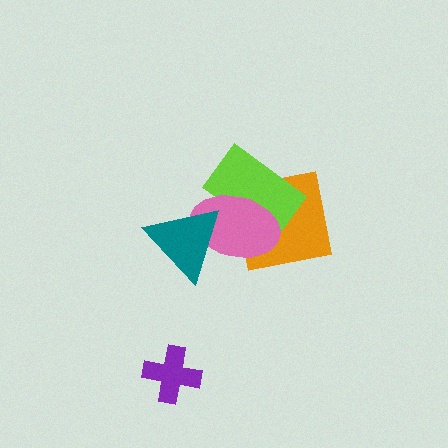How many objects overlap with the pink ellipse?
3 objects overlap with the pink ellipse.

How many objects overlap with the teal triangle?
1 object overlaps with the teal triangle.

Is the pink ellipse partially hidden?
Yes, it is partially covered by another shape.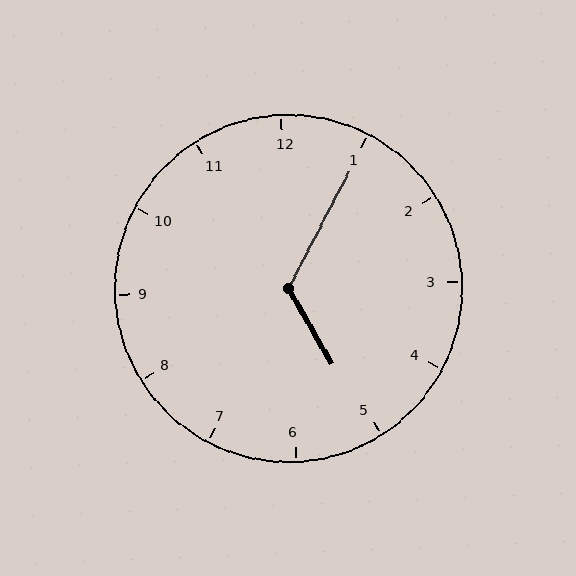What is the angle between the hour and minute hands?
Approximately 122 degrees.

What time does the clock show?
5:05.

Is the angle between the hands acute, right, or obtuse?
It is obtuse.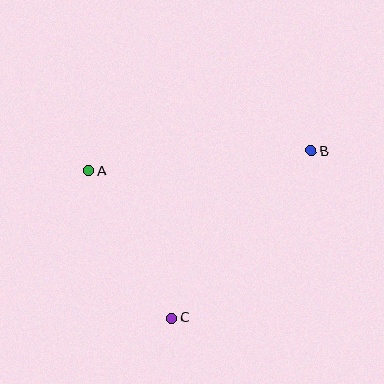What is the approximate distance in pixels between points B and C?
The distance between B and C is approximately 218 pixels.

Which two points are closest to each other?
Points A and C are closest to each other.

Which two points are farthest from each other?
Points A and B are farthest from each other.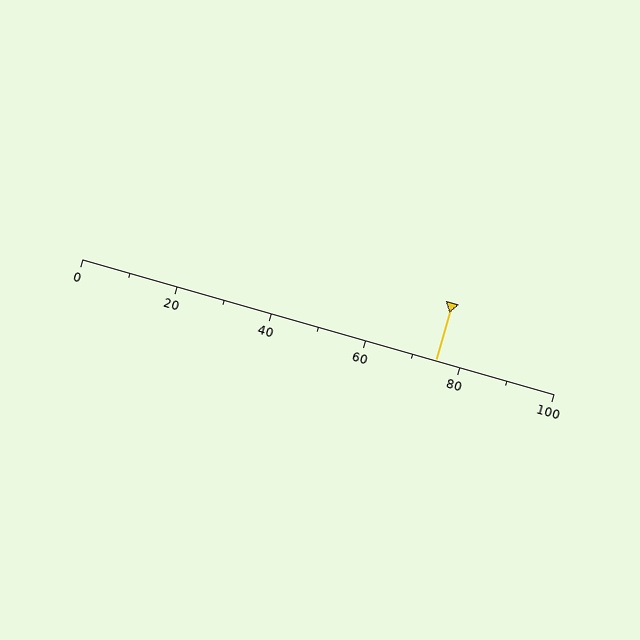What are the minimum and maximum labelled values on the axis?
The axis runs from 0 to 100.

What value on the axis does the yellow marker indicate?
The marker indicates approximately 75.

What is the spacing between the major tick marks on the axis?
The major ticks are spaced 20 apart.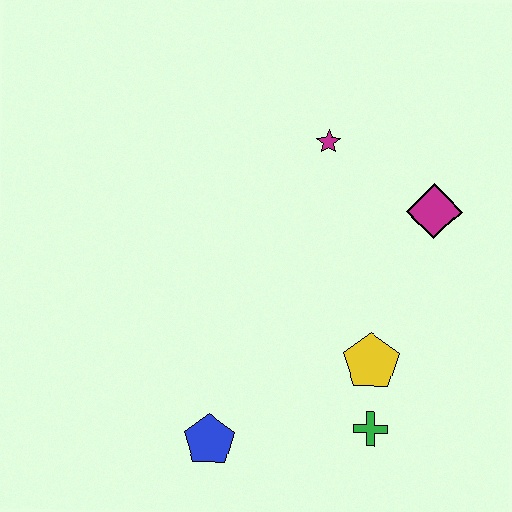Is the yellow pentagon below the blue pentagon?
No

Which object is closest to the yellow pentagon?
The green cross is closest to the yellow pentagon.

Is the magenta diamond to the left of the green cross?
No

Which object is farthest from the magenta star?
The blue pentagon is farthest from the magenta star.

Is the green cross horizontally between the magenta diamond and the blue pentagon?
Yes